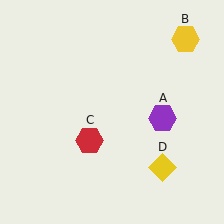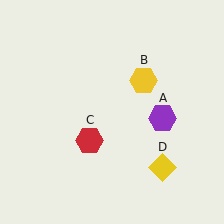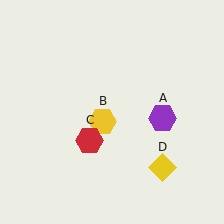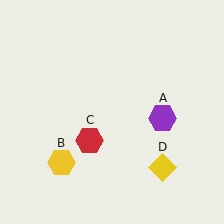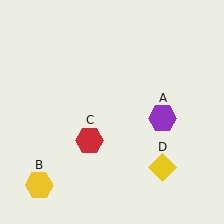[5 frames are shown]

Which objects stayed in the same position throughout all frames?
Purple hexagon (object A) and red hexagon (object C) and yellow diamond (object D) remained stationary.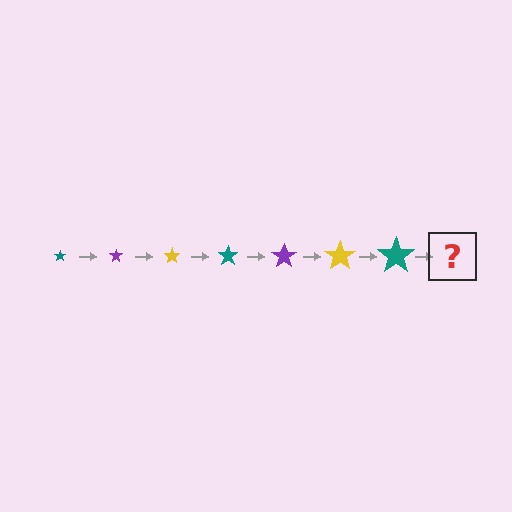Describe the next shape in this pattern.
It should be a purple star, larger than the previous one.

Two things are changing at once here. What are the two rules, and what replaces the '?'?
The two rules are that the star grows larger each step and the color cycles through teal, purple, and yellow. The '?' should be a purple star, larger than the previous one.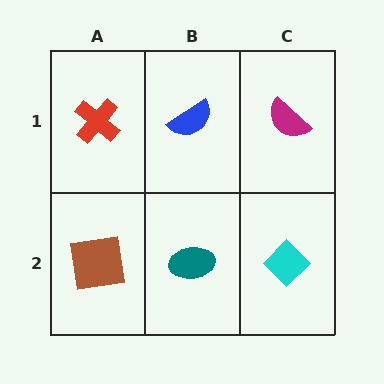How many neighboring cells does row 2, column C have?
2.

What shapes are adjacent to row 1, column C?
A cyan diamond (row 2, column C), a blue semicircle (row 1, column B).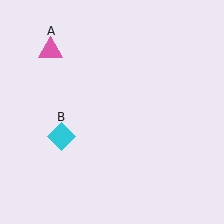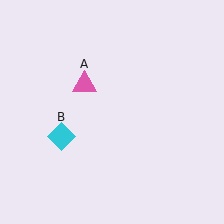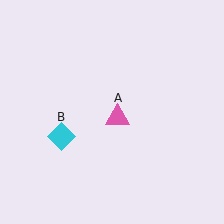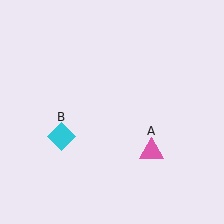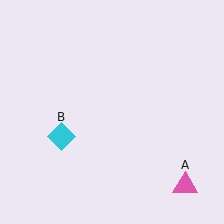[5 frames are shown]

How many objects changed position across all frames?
1 object changed position: pink triangle (object A).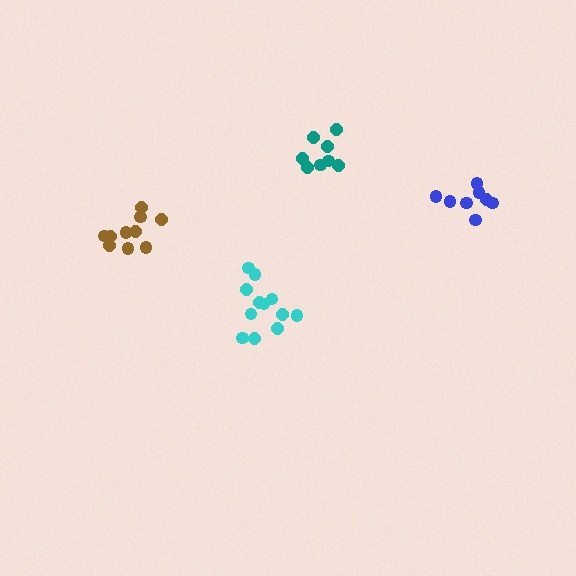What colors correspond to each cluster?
The clusters are colored: cyan, brown, blue, teal.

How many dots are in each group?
Group 1: 12 dots, Group 2: 10 dots, Group 3: 8 dots, Group 4: 8 dots (38 total).